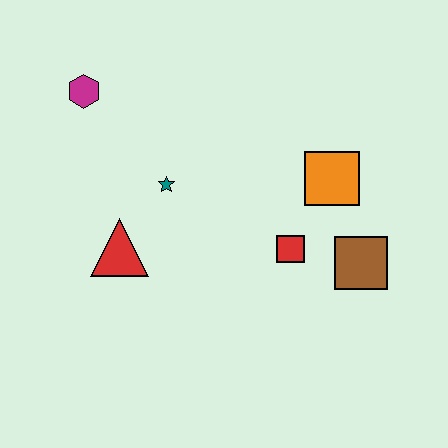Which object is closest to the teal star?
The red triangle is closest to the teal star.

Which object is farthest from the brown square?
The magenta hexagon is farthest from the brown square.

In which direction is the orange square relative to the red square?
The orange square is above the red square.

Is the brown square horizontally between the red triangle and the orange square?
No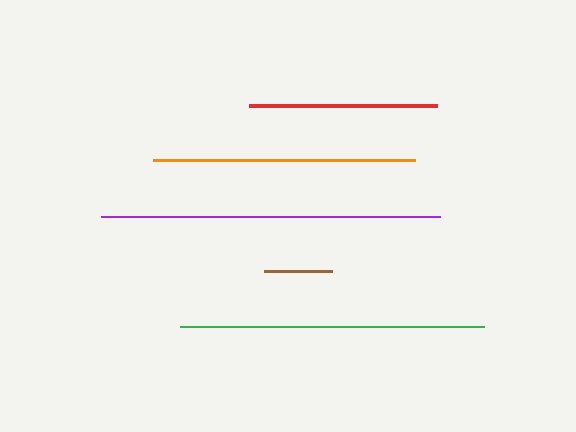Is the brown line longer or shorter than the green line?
The green line is longer than the brown line.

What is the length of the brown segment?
The brown segment is approximately 67 pixels long.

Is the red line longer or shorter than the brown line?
The red line is longer than the brown line.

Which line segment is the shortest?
The brown line is the shortest at approximately 67 pixels.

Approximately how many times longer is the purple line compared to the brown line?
The purple line is approximately 5.0 times the length of the brown line.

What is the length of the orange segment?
The orange segment is approximately 262 pixels long.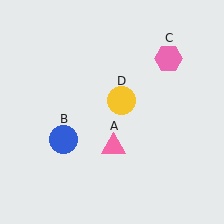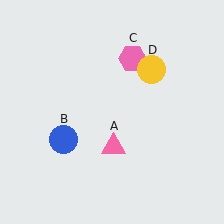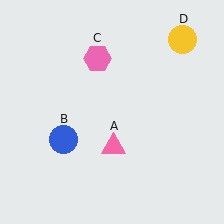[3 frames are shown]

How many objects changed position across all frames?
2 objects changed position: pink hexagon (object C), yellow circle (object D).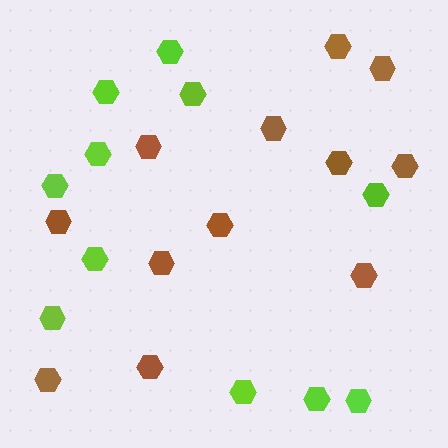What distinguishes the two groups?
There are 2 groups: one group of lime hexagons (11) and one group of brown hexagons (12).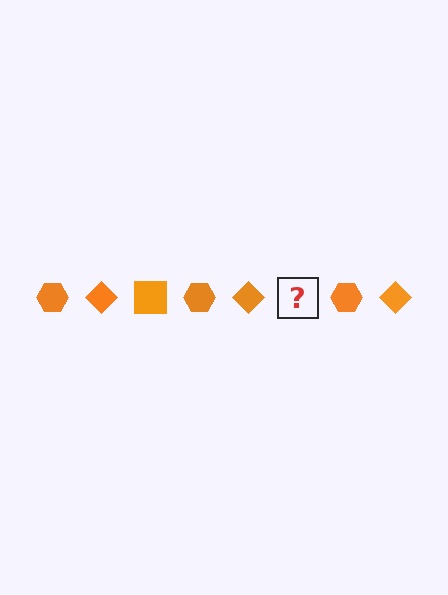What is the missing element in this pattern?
The missing element is an orange square.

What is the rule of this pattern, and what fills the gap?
The rule is that the pattern cycles through hexagon, diamond, square shapes in orange. The gap should be filled with an orange square.